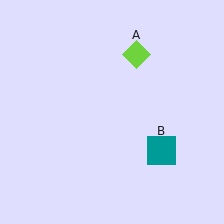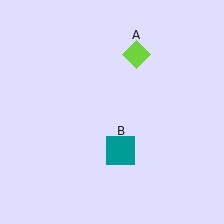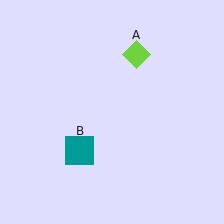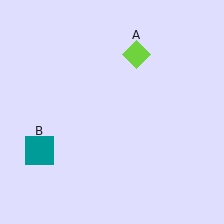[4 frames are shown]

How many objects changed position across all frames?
1 object changed position: teal square (object B).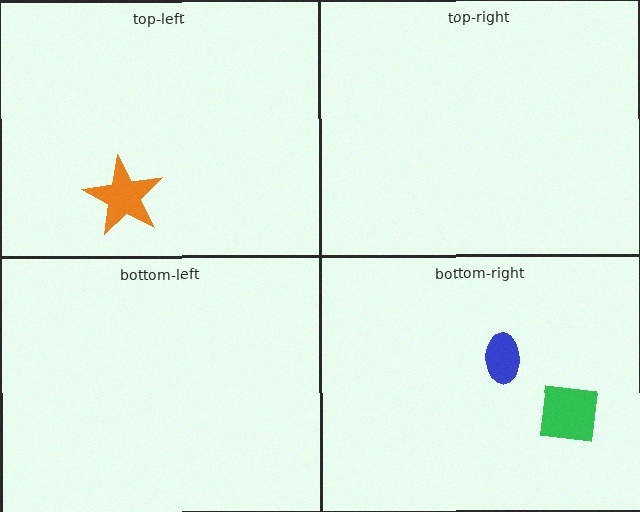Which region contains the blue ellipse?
The bottom-right region.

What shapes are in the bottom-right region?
The green square, the blue ellipse.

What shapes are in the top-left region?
The orange star.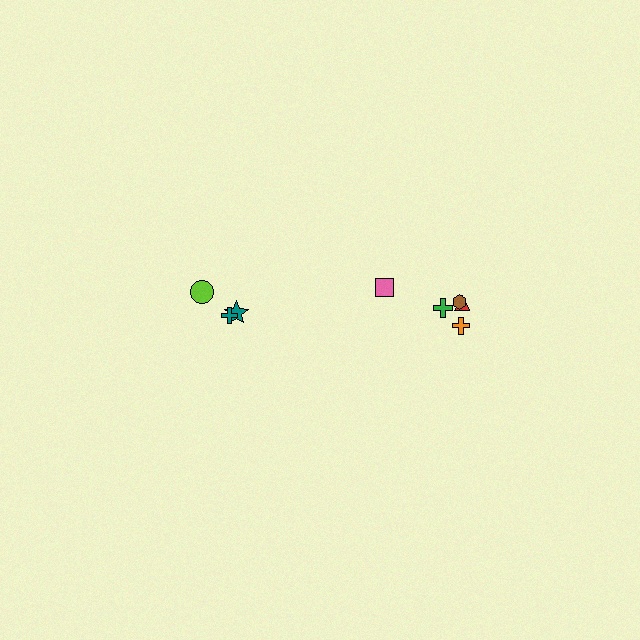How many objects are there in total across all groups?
There are 8 objects.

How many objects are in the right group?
There are 5 objects.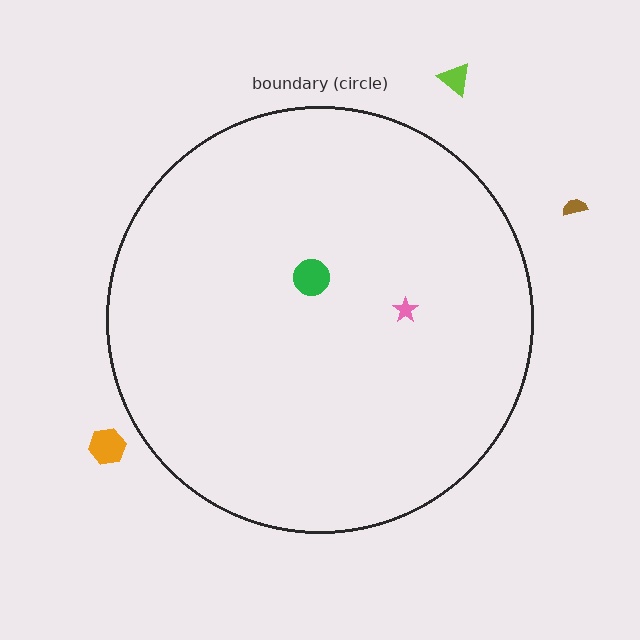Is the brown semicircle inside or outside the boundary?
Outside.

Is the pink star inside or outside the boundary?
Inside.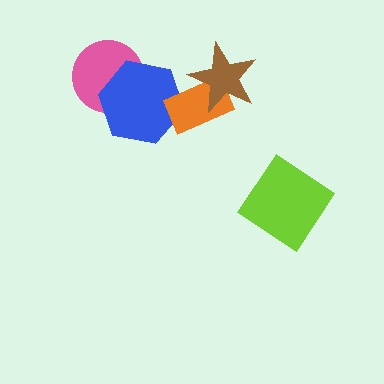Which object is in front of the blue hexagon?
The orange rectangle is in front of the blue hexagon.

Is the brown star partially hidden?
No, no other shape covers it.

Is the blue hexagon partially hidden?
Yes, it is partially covered by another shape.